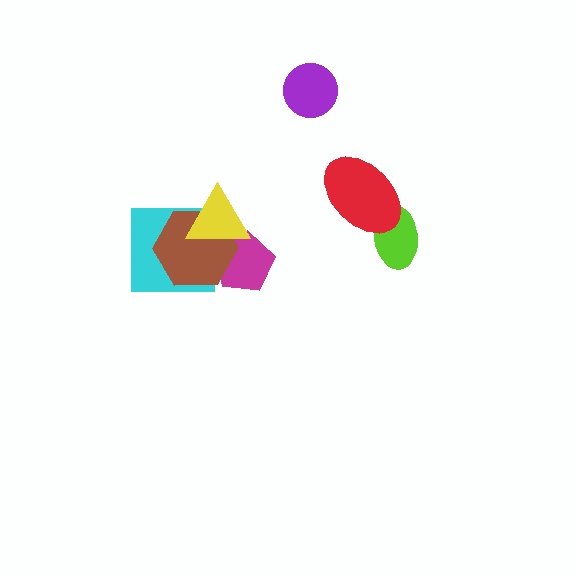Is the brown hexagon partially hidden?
Yes, it is partially covered by another shape.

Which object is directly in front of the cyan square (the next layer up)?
The brown hexagon is directly in front of the cyan square.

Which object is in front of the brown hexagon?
The yellow triangle is in front of the brown hexagon.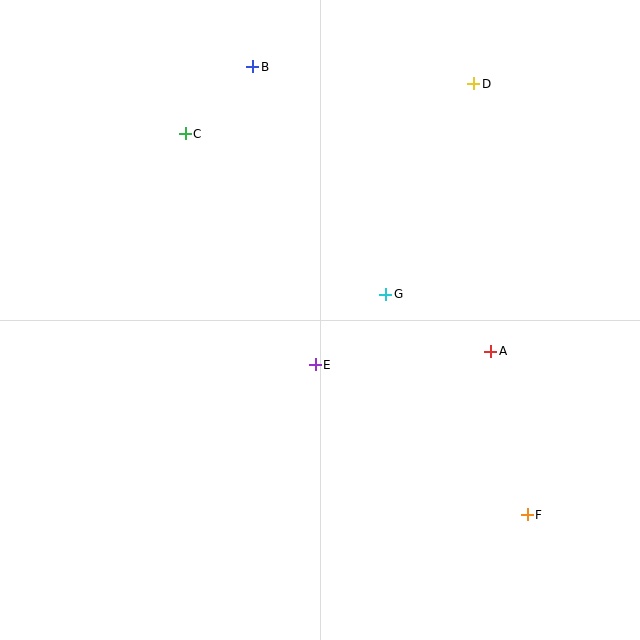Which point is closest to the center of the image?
Point E at (315, 365) is closest to the center.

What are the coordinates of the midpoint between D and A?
The midpoint between D and A is at (482, 217).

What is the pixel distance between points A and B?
The distance between A and B is 371 pixels.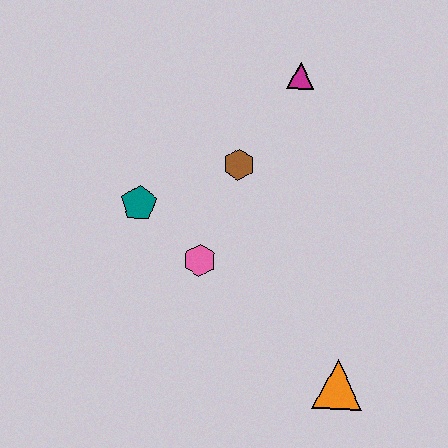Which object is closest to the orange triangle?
The pink hexagon is closest to the orange triangle.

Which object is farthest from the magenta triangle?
The orange triangle is farthest from the magenta triangle.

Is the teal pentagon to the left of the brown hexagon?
Yes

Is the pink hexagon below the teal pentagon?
Yes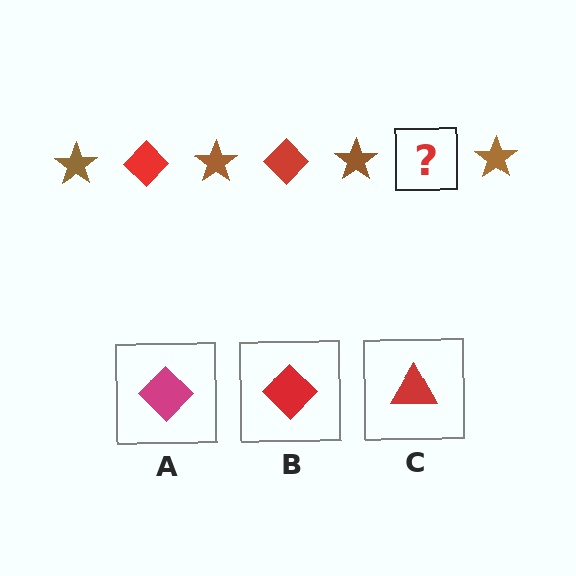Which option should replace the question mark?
Option B.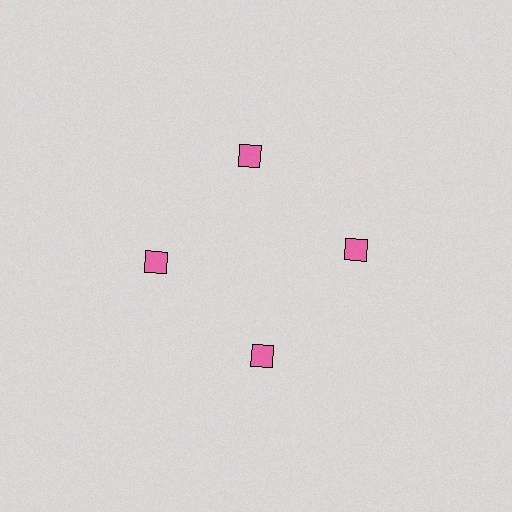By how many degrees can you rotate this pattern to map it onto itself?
The pattern maps onto itself every 90 degrees of rotation.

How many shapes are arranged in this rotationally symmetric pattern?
There are 4 shapes, arranged in 4 groups of 1.